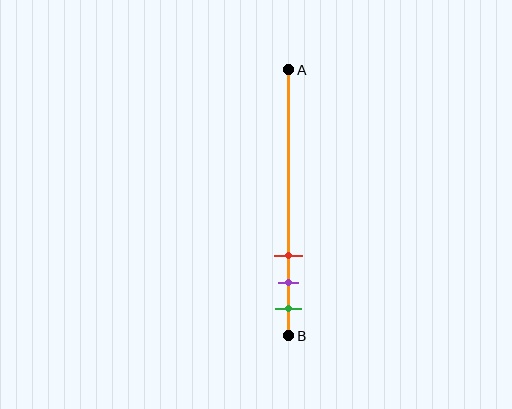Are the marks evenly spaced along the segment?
Yes, the marks are approximately evenly spaced.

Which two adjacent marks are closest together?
The purple and green marks are the closest adjacent pair.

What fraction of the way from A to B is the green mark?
The green mark is approximately 90% (0.9) of the way from A to B.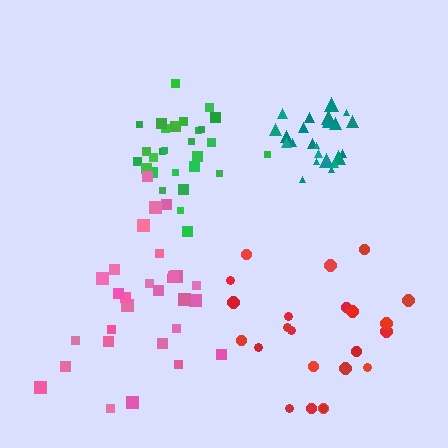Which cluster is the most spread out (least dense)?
Red.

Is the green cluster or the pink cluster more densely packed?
Green.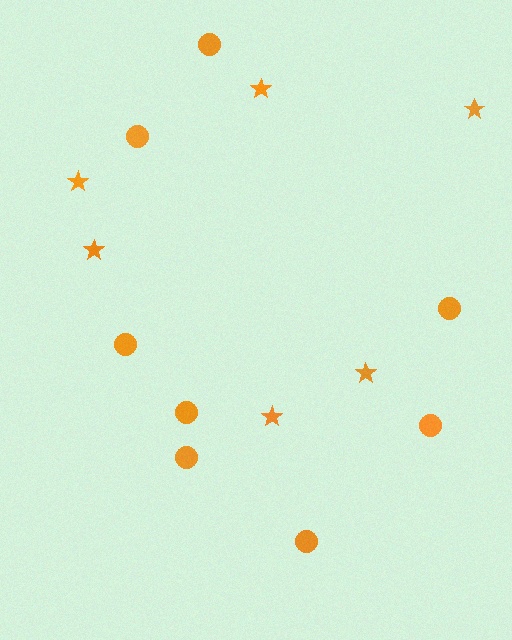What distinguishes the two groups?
There are 2 groups: one group of circles (8) and one group of stars (6).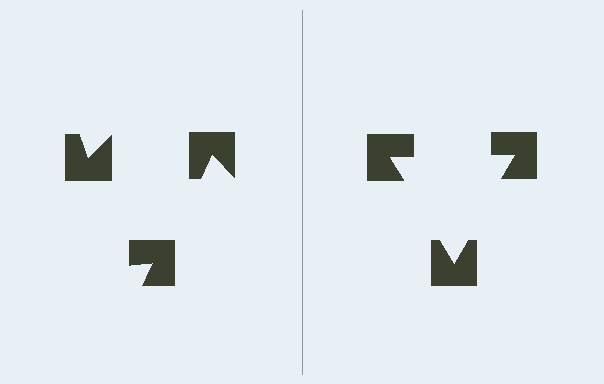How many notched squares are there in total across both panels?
6 — 3 on each side.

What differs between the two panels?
The notched squares are positioned identically on both sides; only the wedge orientations differ. On the right they align to a triangle; on the left they are misaligned.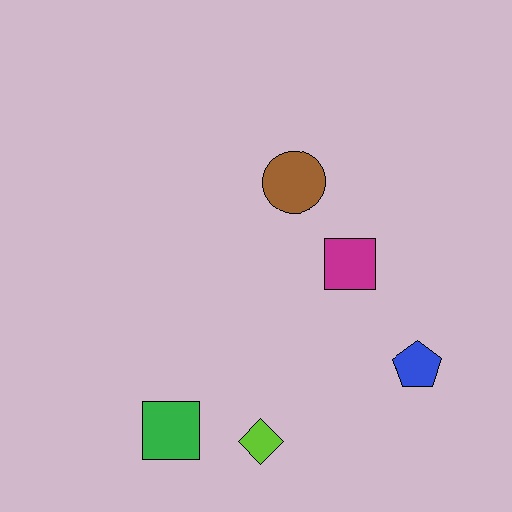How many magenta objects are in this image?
There is 1 magenta object.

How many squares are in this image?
There are 2 squares.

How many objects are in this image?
There are 5 objects.